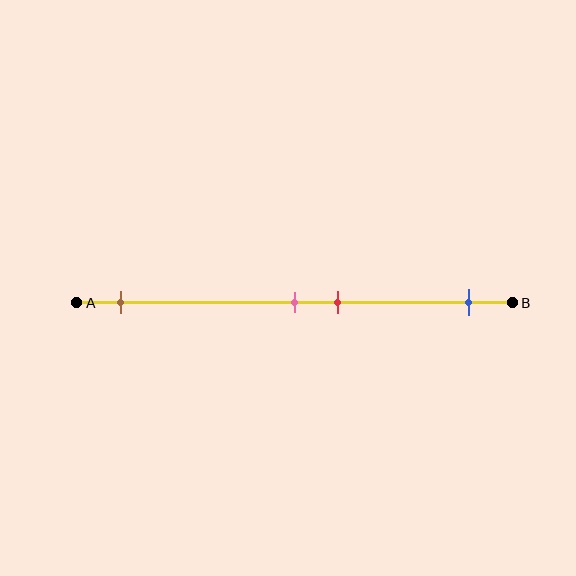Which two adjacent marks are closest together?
The pink and red marks are the closest adjacent pair.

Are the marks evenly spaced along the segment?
No, the marks are not evenly spaced.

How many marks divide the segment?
There are 4 marks dividing the segment.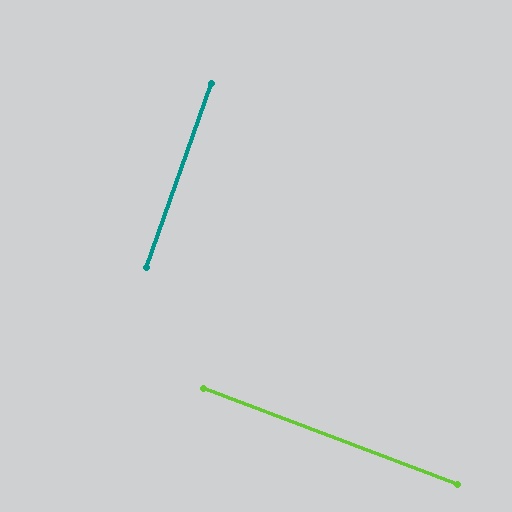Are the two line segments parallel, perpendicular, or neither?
Perpendicular — they meet at approximately 89°.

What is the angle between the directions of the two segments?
Approximately 89 degrees.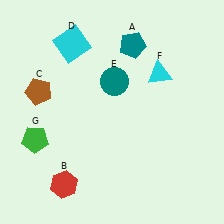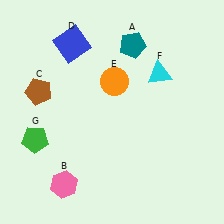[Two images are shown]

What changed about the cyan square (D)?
In Image 1, D is cyan. In Image 2, it changed to blue.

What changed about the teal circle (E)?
In Image 1, E is teal. In Image 2, it changed to orange.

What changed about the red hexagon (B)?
In Image 1, B is red. In Image 2, it changed to pink.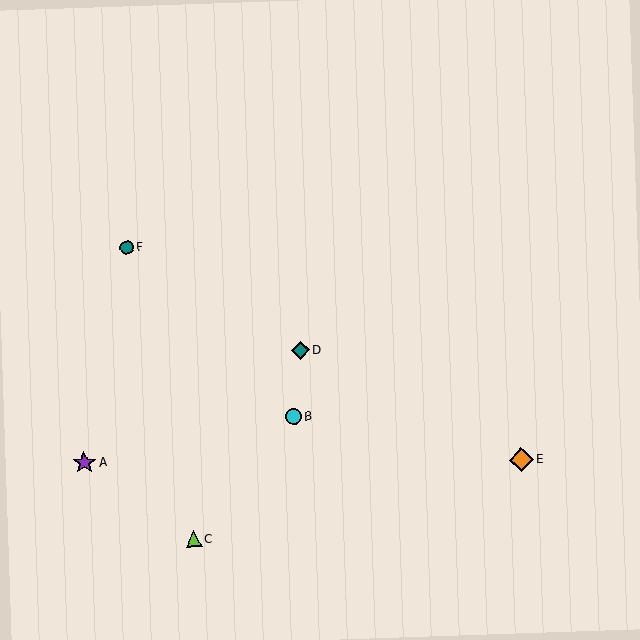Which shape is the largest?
The orange diamond (labeled E) is the largest.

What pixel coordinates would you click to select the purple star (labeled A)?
Click at (84, 463) to select the purple star A.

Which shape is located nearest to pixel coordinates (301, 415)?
The cyan circle (labeled B) at (294, 417) is nearest to that location.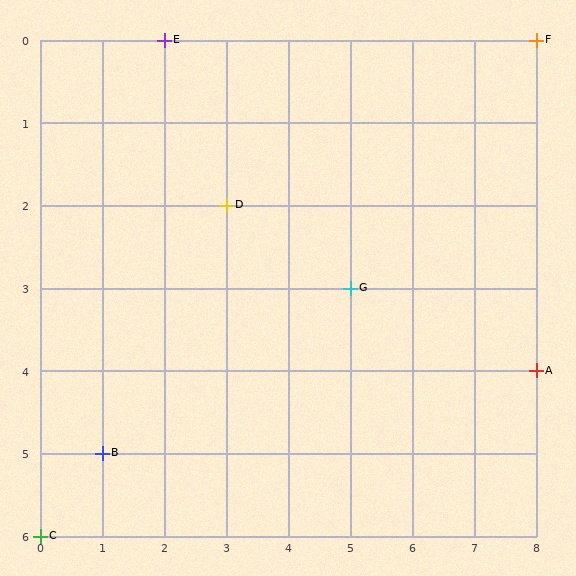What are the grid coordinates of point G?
Point G is at grid coordinates (5, 3).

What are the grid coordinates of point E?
Point E is at grid coordinates (2, 0).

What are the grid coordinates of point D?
Point D is at grid coordinates (3, 2).